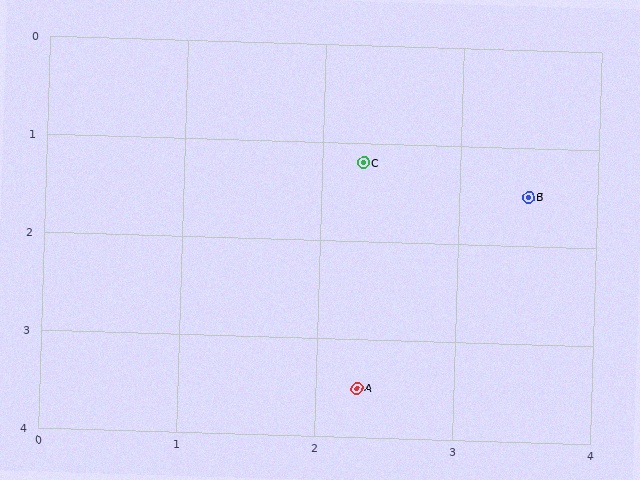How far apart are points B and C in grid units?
Points B and C are about 1.2 grid units apart.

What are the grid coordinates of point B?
Point B is at approximately (3.5, 1.5).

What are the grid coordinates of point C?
Point C is at approximately (2.3, 1.2).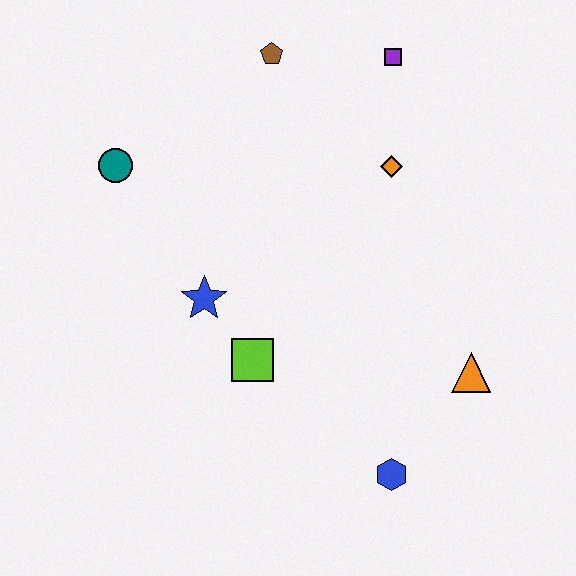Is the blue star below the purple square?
Yes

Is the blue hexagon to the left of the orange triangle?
Yes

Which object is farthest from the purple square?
The blue hexagon is farthest from the purple square.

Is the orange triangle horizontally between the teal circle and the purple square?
No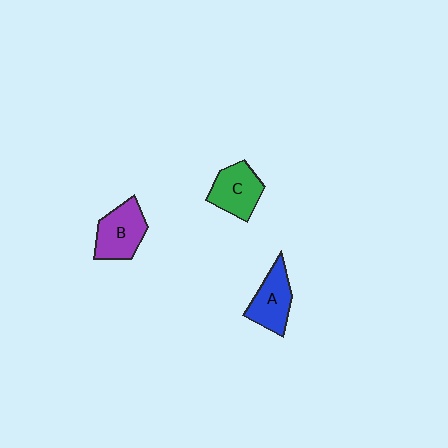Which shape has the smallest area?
Shape A (blue).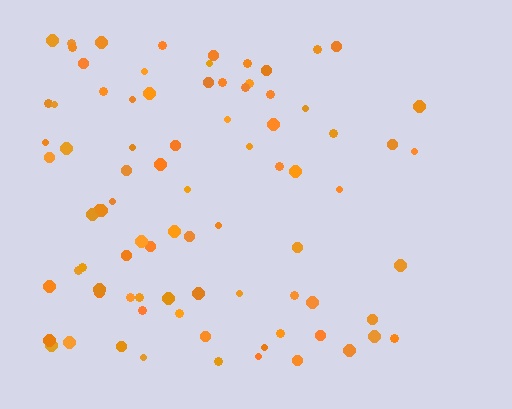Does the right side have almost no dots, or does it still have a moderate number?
Still a moderate number, just noticeably fewer than the left.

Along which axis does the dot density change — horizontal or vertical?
Horizontal.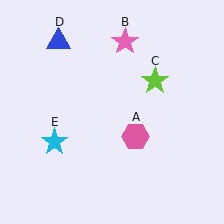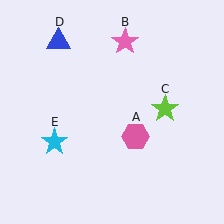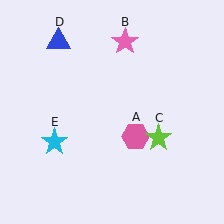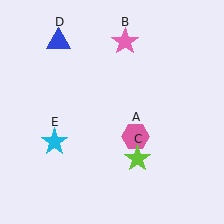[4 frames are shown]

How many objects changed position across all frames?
1 object changed position: lime star (object C).